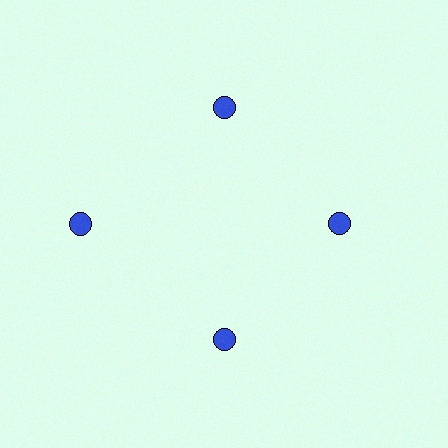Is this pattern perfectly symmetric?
No. The 4 blue circles are arranged in a ring, but one element near the 9 o'clock position is pushed outward from the center, breaking the 4-fold rotational symmetry.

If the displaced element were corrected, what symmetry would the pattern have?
It would have 4-fold rotational symmetry — the pattern would map onto itself every 90 degrees.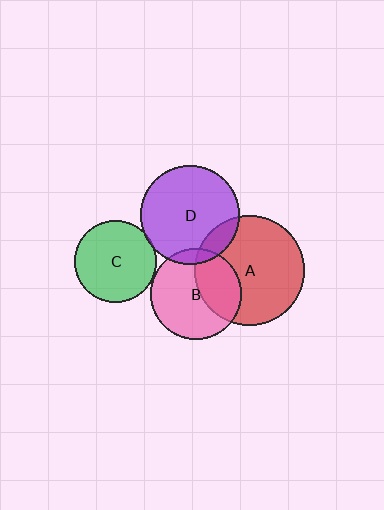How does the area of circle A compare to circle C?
Approximately 1.8 times.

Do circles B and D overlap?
Yes.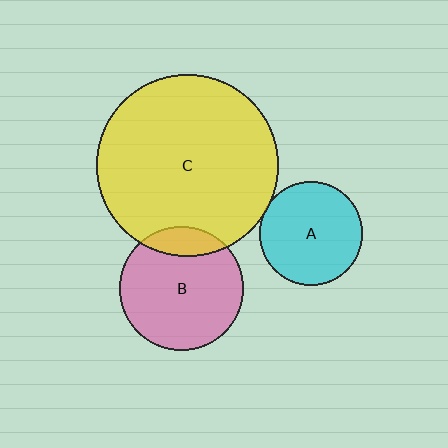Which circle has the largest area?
Circle C (yellow).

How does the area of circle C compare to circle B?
Approximately 2.2 times.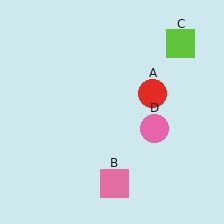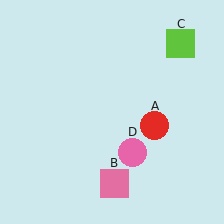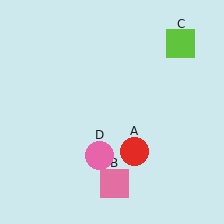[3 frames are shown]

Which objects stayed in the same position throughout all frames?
Pink square (object B) and lime square (object C) remained stationary.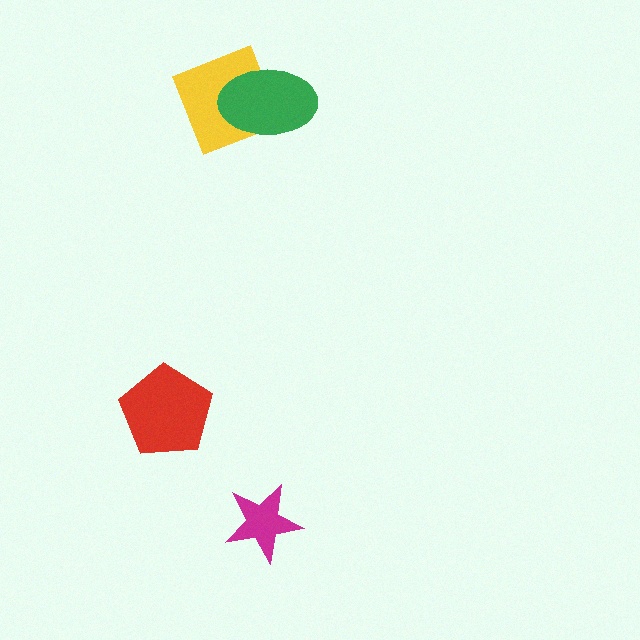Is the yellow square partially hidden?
Yes, it is partially covered by another shape.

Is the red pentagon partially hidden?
No, no other shape covers it.